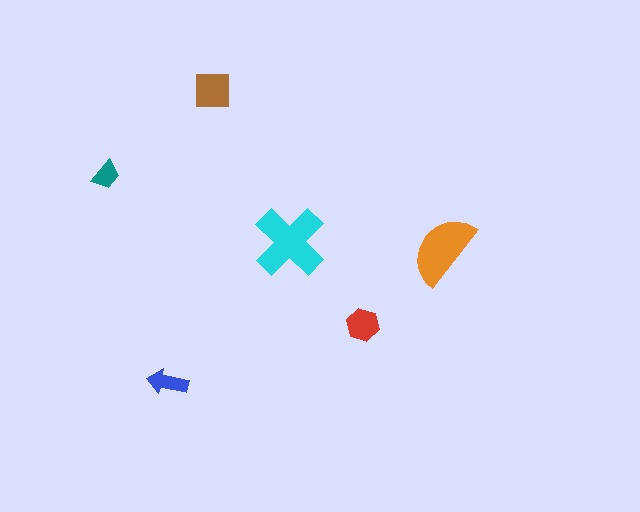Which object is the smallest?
The teal trapezoid.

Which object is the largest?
The cyan cross.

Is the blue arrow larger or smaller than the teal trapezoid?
Larger.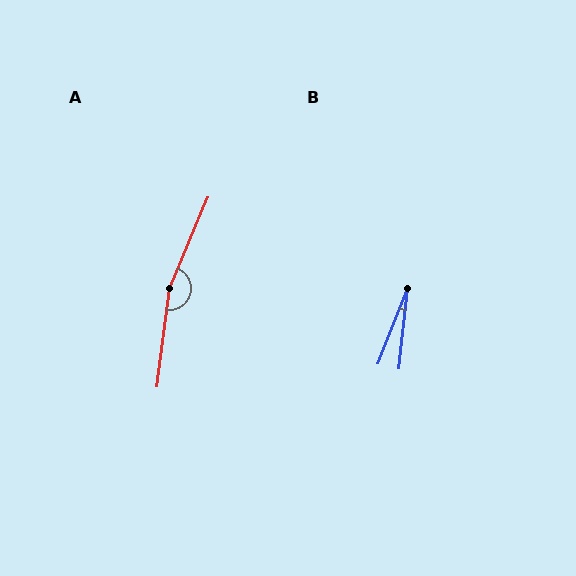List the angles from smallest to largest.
B (16°), A (164°).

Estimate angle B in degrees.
Approximately 16 degrees.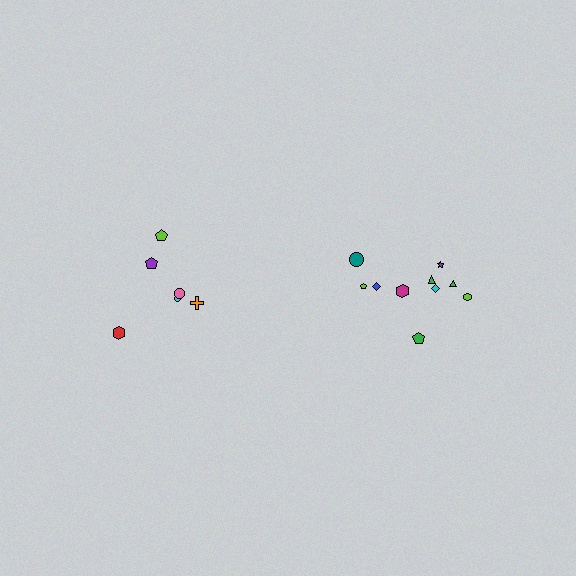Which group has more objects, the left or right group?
The right group.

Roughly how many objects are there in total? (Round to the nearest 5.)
Roughly 15 objects in total.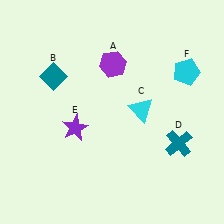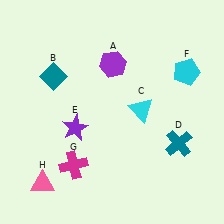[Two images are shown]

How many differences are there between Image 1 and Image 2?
There are 2 differences between the two images.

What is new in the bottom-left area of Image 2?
A magenta cross (G) was added in the bottom-left area of Image 2.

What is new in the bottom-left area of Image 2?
A pink triangle (H) was added in the bottom-left area of Image 2.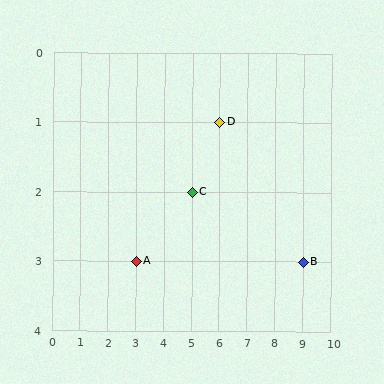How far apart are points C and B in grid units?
Points C and B are 4 columns and 1 row apart (about 4.1 grid units diagonally).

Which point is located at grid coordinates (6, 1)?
Point D is at (6, 1).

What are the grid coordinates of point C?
Point C is at grid coordinates (5, 2).